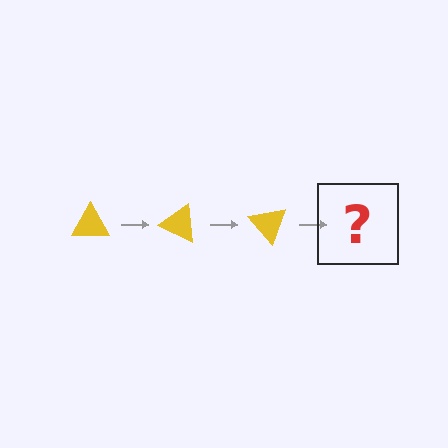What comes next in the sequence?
The next element should be a yellow triangle rotated 75 degrees.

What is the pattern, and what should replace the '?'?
The pattern is that the triangle rotates 25 degrees each step. The '?' should be a yellow triangle rotated 75 degrees.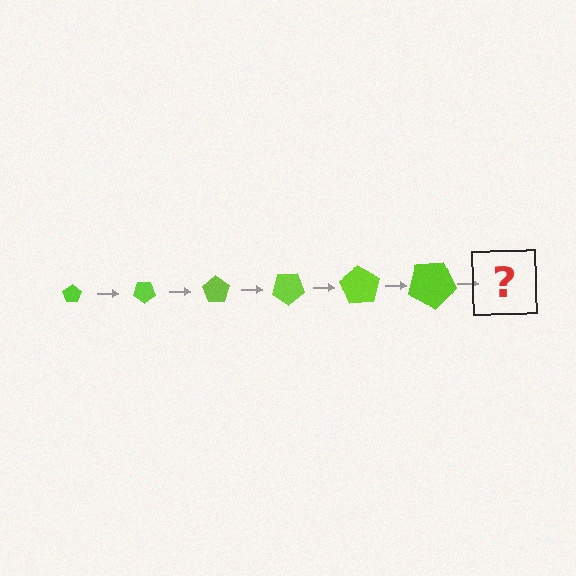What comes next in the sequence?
The next element should be a pentagon, larger than the previous one and rotated 210 degrees from the start.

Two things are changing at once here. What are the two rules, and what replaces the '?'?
The two rules are that the pentagon grows larger each step and it rotates 35 degrees each step. The '?' should be a pentagon, larger than the previous one and rotated 210 degrees from the start.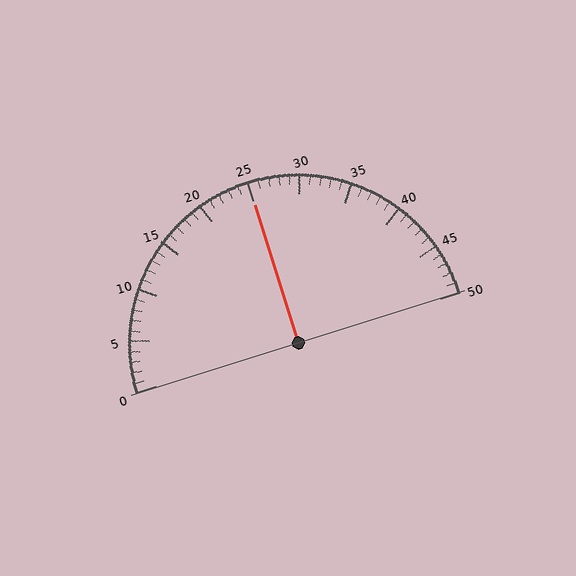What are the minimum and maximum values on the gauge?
The gauge ranges from 0 to 50.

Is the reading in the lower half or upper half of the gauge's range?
The reading is in the upper half of the range (0 to 50).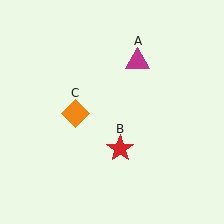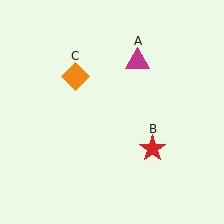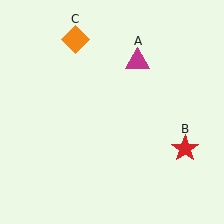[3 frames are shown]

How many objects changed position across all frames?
2 objects changed position: red star (object B), orange diamond (object C).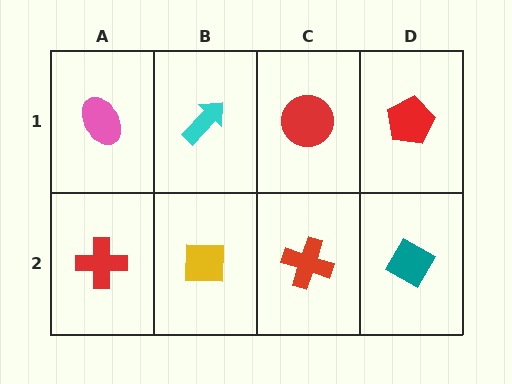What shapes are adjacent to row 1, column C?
A red cross (row 2, column C), a cyan arrow (row 1, column B), a red pentagon (row 1, column D).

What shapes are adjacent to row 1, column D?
A teal diamond (row 2, column D), a red circle (row 1, column C).